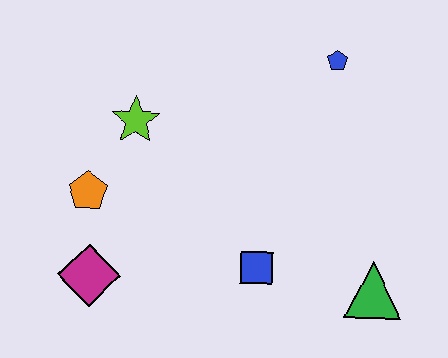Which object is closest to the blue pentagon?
The lime star is closest to the blue pentagon.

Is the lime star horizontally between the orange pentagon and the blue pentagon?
Yes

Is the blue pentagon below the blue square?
No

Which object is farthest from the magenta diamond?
The blue pentagon is farthest from the magenta diamond.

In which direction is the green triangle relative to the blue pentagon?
The green triangle is below the blue pentagon.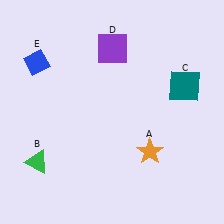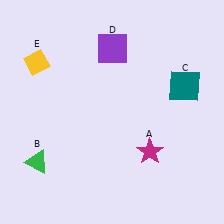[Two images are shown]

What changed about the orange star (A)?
In Image 1, A is orange. In Image 2, it changed to magenta.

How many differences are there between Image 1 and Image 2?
There are 2 differences between the two images.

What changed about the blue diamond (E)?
In Image 1, E is blue. In Image 2, it changed to yellow.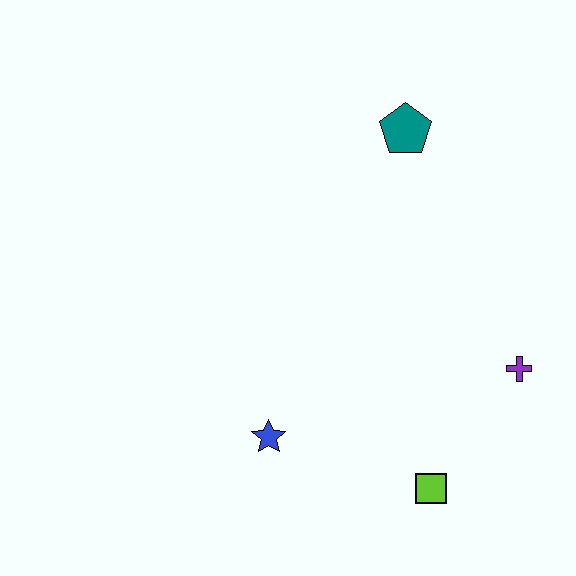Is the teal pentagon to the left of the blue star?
No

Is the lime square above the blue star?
No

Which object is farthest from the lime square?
The teal pentagon is farthest from the lime square.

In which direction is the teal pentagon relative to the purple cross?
The teal pentagon is above the purple cross.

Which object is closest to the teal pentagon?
The purple cross is closest to the teal pentagon.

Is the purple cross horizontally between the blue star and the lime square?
No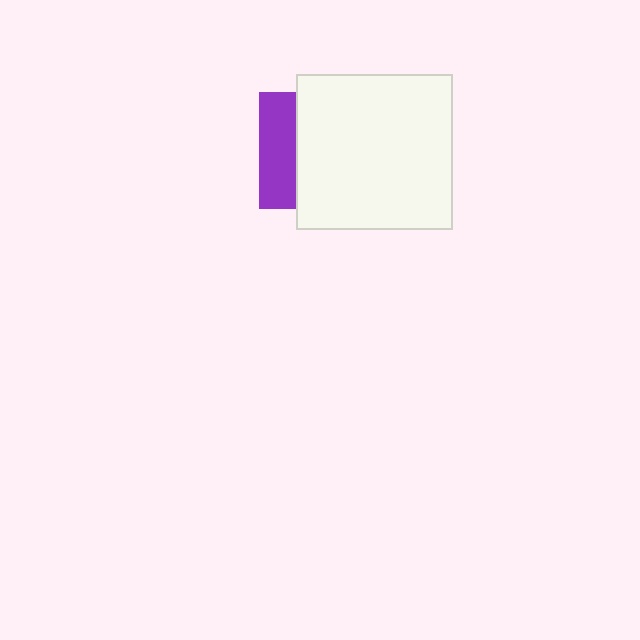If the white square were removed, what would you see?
You would see the complete purple square.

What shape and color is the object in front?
The object in front is a white square.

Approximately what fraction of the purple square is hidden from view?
Roughly 69% of the purple square is hidden behind the white square.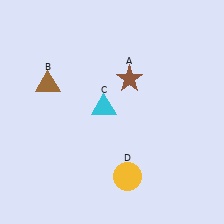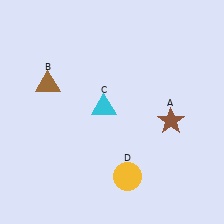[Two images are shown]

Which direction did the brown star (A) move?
The brown star (A) moved down.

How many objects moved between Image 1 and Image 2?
1 object moved between the two images.